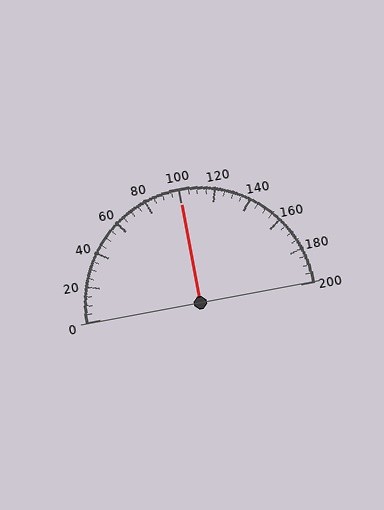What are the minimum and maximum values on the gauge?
The gauge ranges from 0 to 200.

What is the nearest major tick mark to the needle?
The nearest major tick mark is 100.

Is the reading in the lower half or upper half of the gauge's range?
The reading is in the upper half of the range (0 to 200).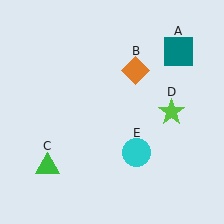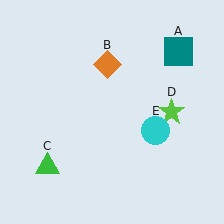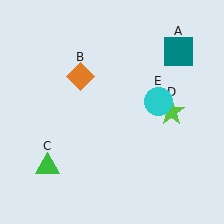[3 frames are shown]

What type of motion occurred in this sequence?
The orange diamond (object B), cyan circle (object E) rotated counterclockwise around the center of the scene.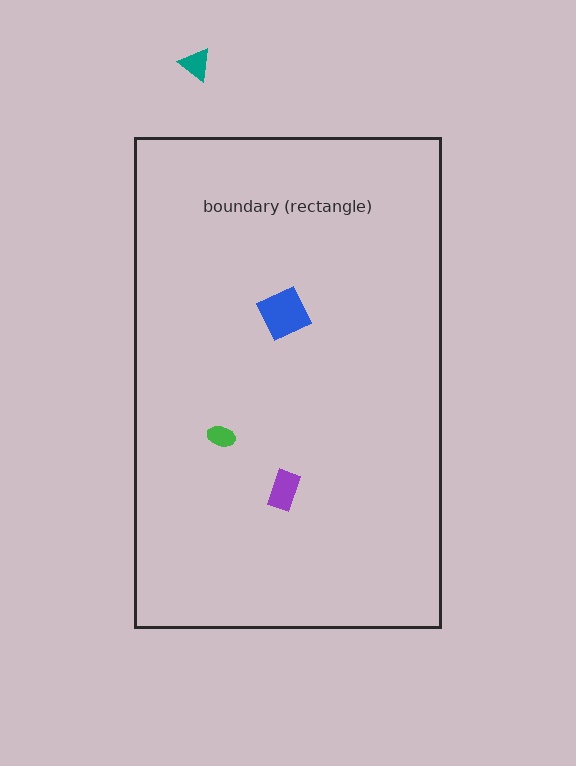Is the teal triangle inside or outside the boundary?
Outside.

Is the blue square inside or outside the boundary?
Inside.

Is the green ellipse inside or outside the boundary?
Inside.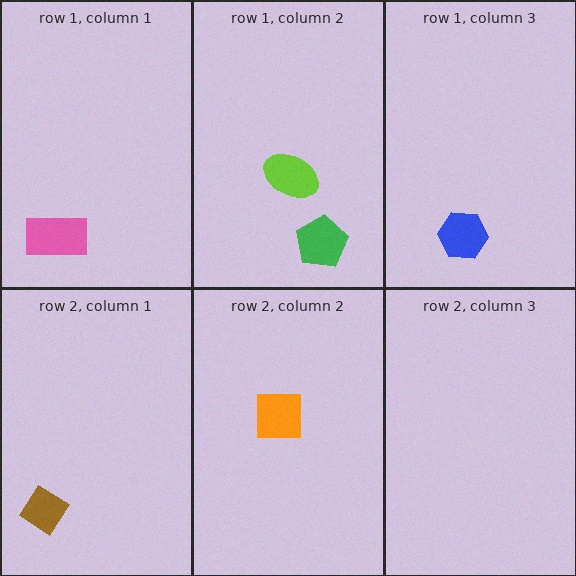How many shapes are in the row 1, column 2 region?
2.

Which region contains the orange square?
The row 2, column 2 region.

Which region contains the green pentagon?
The row 1, column 2 region.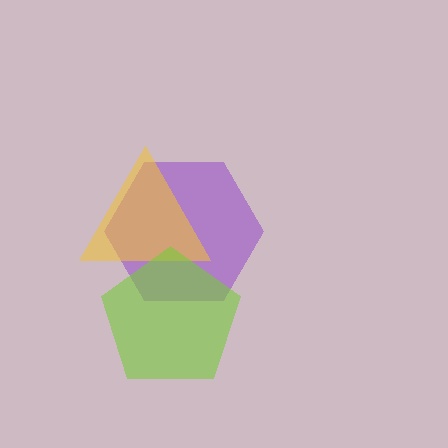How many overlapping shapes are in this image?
There are 3 overlapping shapes in the image.